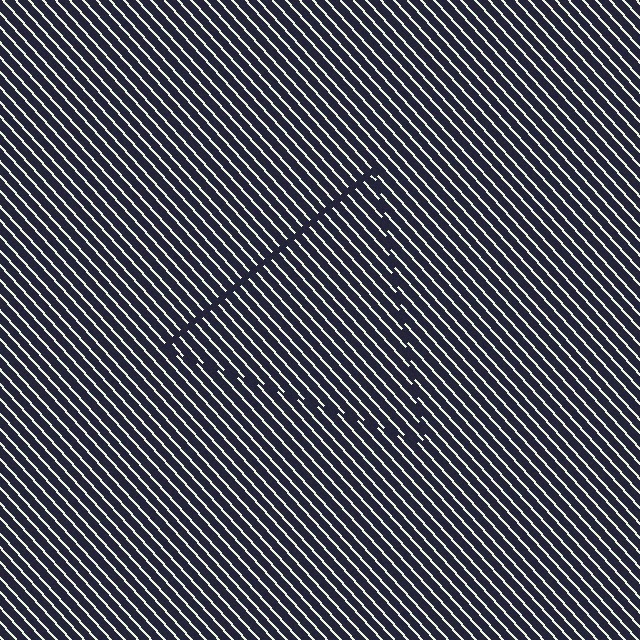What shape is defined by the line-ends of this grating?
An illusory triangle. The interior of the shape contains the same grating, shifted by half a period — the contour is defined by the phase discontinuity where line-ends from the inner and outer gratings abut.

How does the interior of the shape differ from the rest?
The interior of the shape contains the same grating, shifted by half a period — the contour is defined by the phase discontinuity where line-ends from the inner and outer gratings abut.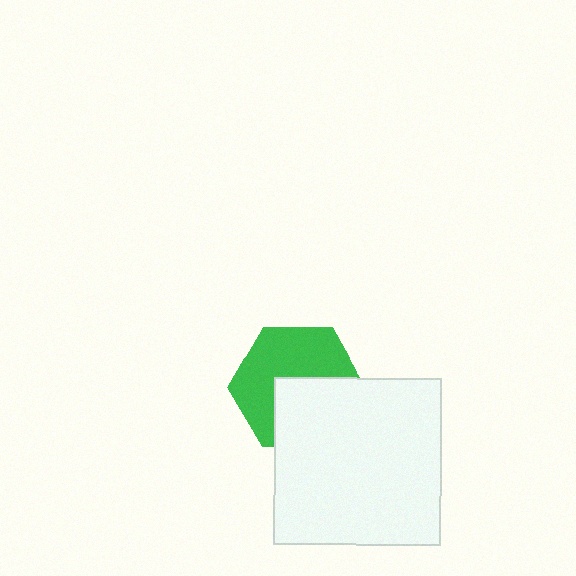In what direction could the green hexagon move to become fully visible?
The green hexagon could move up. That would shift it out from behind the white square entirely.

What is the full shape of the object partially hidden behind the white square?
The partially hidden object is a green hexagon.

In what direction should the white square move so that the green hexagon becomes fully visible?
The white square should move down. That is the shortest direction to clear the overlap and leave the green hexagon fully visible.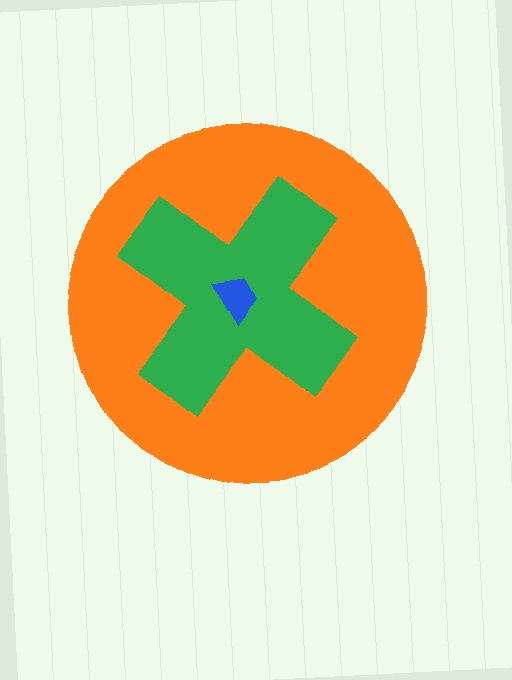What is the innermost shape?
The blue trapezoid.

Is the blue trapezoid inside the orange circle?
Yes.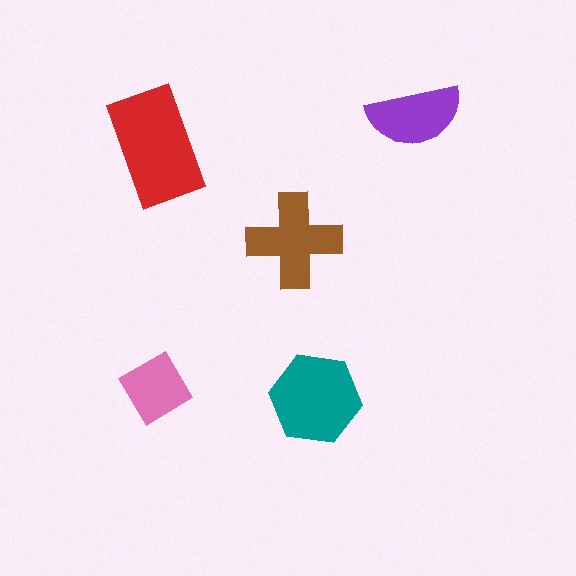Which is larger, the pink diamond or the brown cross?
The brown cross.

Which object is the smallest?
The pink diamond.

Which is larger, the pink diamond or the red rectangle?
The red rectangle.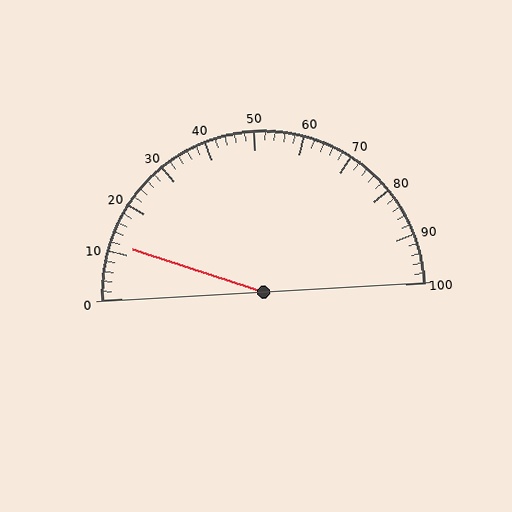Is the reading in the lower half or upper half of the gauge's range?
The reading is in the lower half of the range (0 to 100).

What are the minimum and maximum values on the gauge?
The gauge ranges from 0 to 100.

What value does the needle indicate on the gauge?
The needle indicates approximately 12.